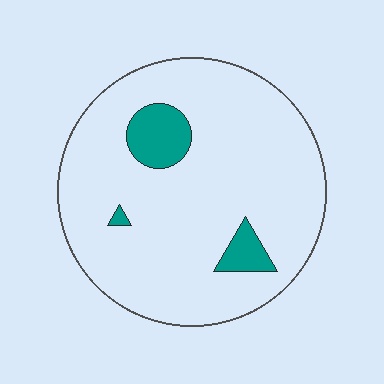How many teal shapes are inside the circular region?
3.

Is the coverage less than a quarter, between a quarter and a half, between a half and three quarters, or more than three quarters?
Less than a quarter.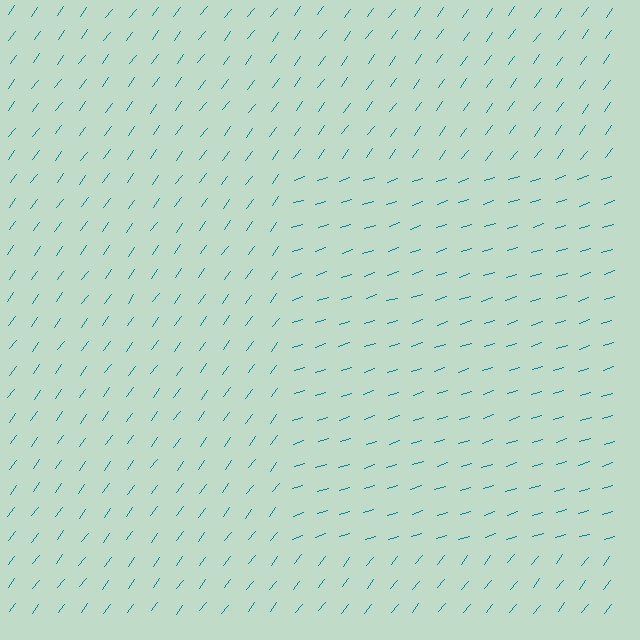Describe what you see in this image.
The image is filled with small teal line segments. A rectangle region in the image has lines oriented differently from the surrounding lines, creating a visible texture boundary.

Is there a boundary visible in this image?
Yes, there is a texture boundary formed by a change in line orientation.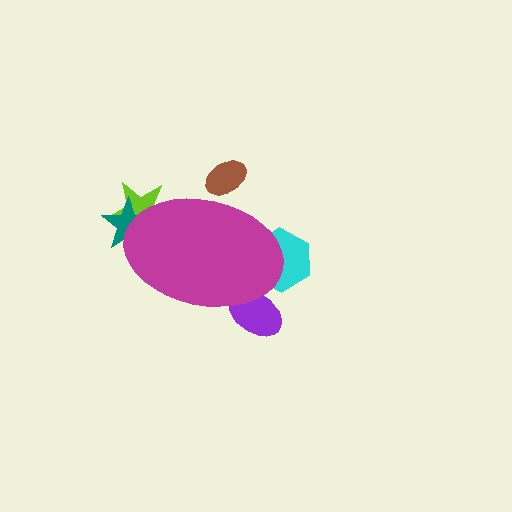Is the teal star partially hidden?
Yes, the teal star is partially hidden behind the magenta ellipse.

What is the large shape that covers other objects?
A magenta ellipse.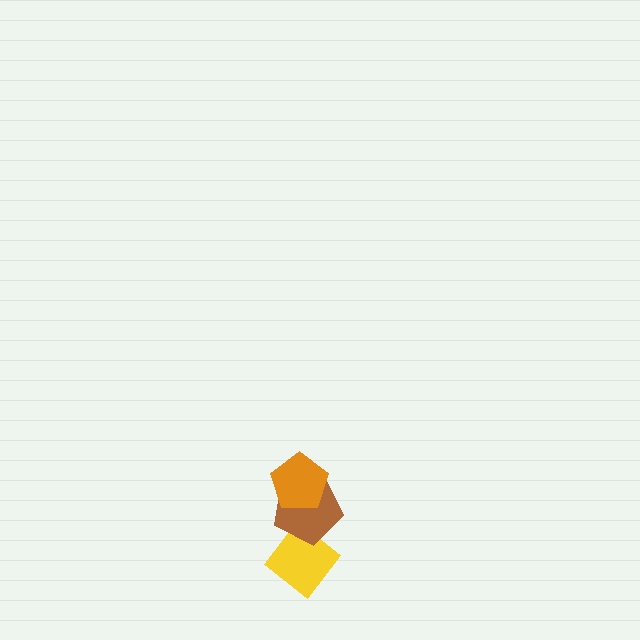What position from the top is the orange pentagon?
The orange pentagon is 1st from the top.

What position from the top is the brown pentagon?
The brown pentagon is 2nd from the top.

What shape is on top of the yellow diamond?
The brown pentagon is on top of the yellow diamond.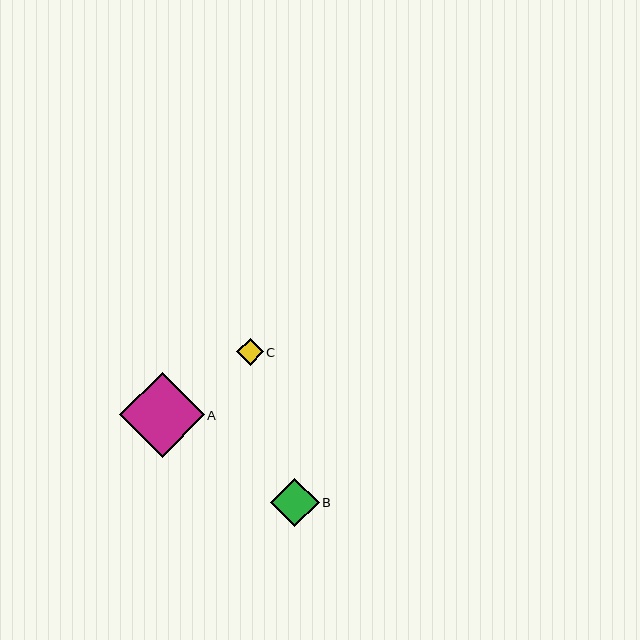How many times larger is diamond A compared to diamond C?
Diamond A is approximately 3.2 times the size of diamond C.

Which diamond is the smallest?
Diamond C is the smallest with a size of approximately 27 pixels.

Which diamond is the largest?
Diamond A is the largest with a size of approximately 85 pixels.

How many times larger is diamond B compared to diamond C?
Diamond B is approximately 1.8 times the size of diamond C.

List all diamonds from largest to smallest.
From largest to smallest: A, B, C.